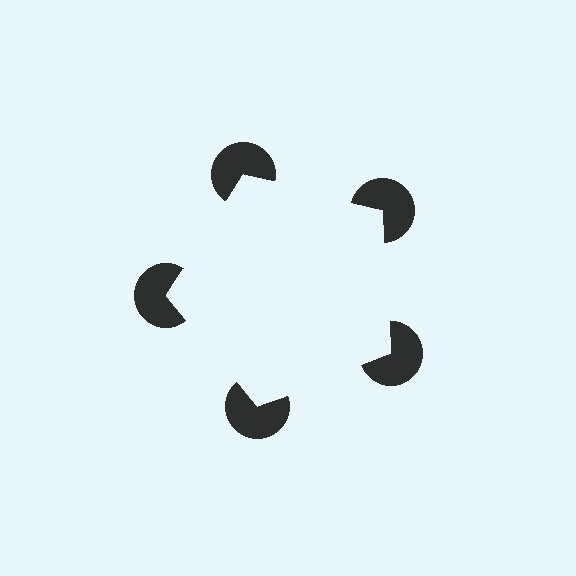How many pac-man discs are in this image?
There are 5 — one at each vertex of the illusory pentagon.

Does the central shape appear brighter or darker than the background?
It typically appears slightly brighter than the background, even though no actual brightness change is drawn.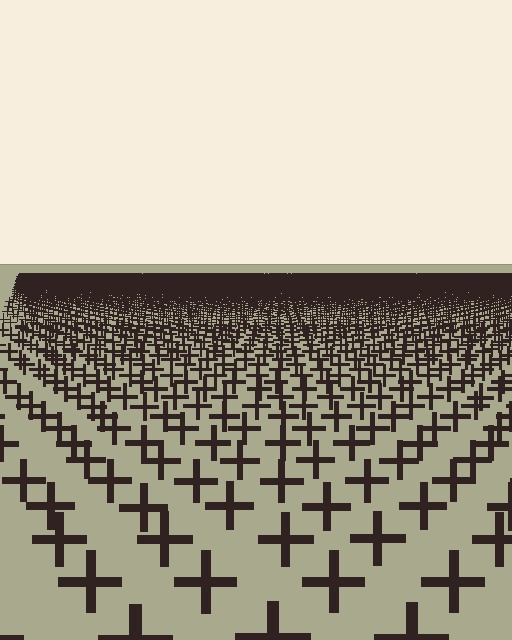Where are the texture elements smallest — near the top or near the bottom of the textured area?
Near the top.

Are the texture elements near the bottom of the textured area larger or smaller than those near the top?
Larger. Near the bottom, elements are closer to the viewer and appear at a bigger on-screen size.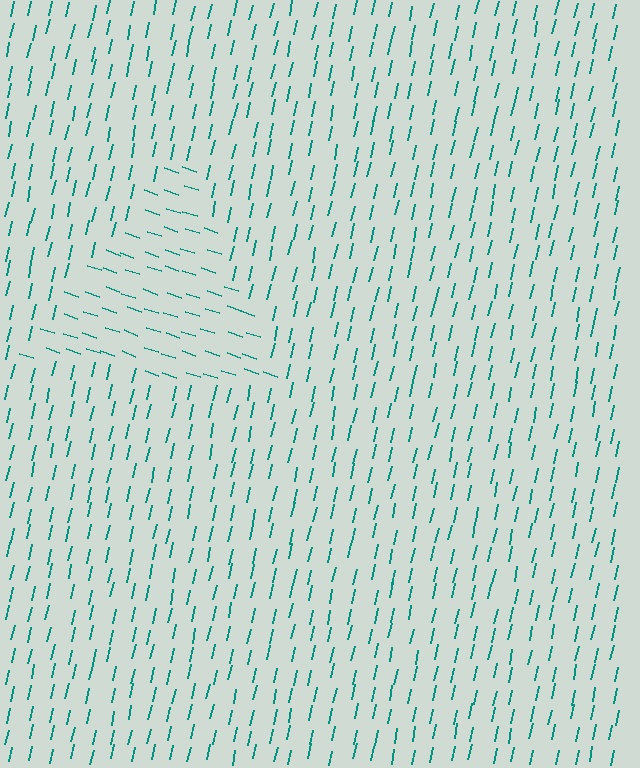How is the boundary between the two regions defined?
The boundary is defined purely by a change in line orientation (approximately 84 degrees difference). All lines are the same color and thickness.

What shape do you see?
I see a triangle.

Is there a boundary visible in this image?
Yes, there is a texture boundary formed by a change in line orientation.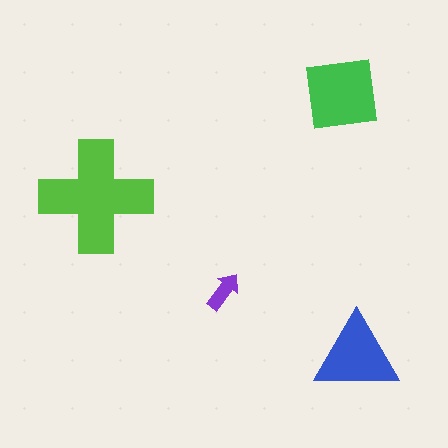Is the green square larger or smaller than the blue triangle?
Larger.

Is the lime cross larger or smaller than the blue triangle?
Larger.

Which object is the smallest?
The purple arrow.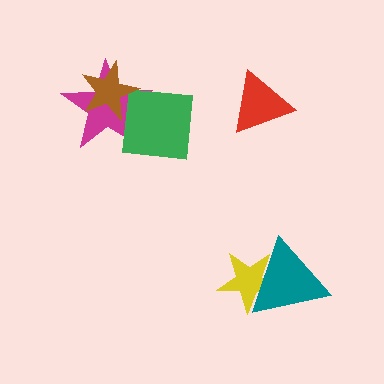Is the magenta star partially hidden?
Yes, it is partially covered by another shape.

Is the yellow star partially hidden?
Yes, it is partially covered by another shape.